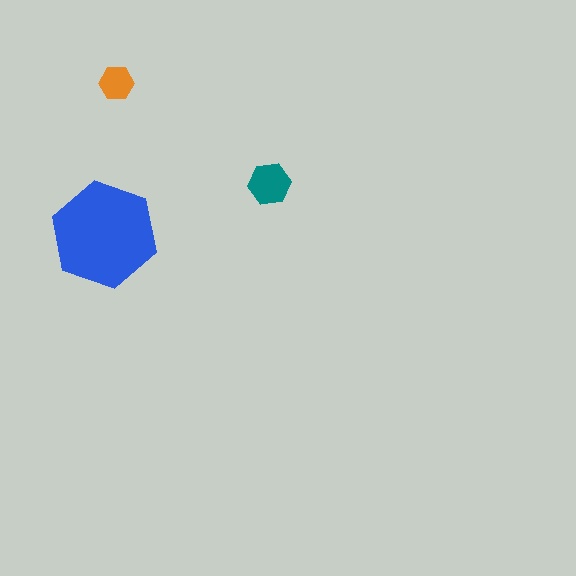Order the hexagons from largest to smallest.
the blue one, the teal one, the orange one.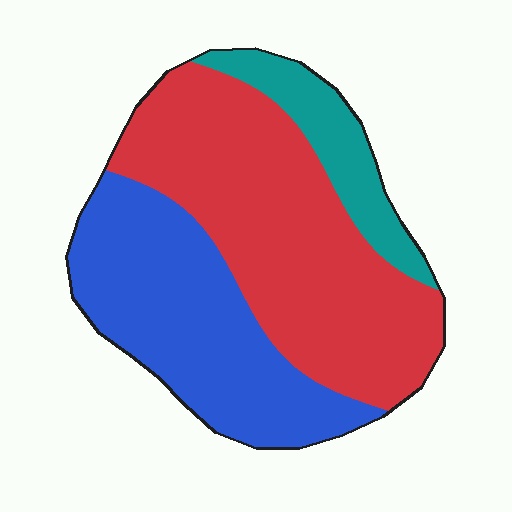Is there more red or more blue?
Red.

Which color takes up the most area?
Red, at roughly 50%.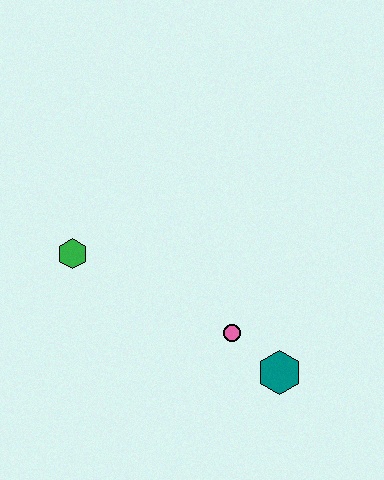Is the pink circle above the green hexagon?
No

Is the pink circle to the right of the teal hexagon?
No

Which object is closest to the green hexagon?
The pink circle is closest to the green hexagon.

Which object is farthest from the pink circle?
The green hexagon is farthest from the pink circle.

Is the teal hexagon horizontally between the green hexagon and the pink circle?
No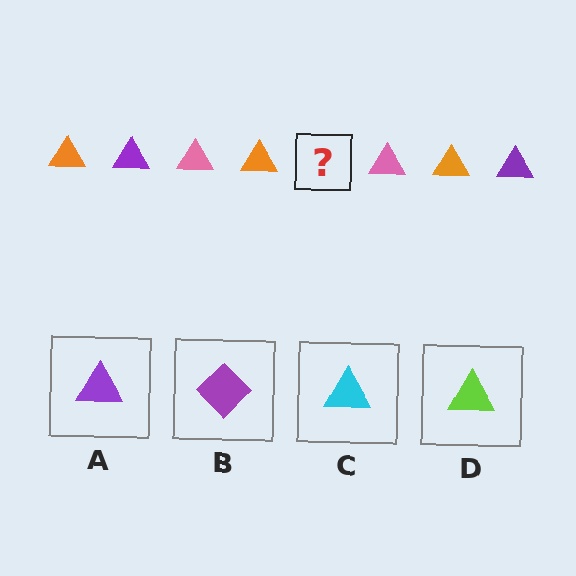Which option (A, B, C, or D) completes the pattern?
A.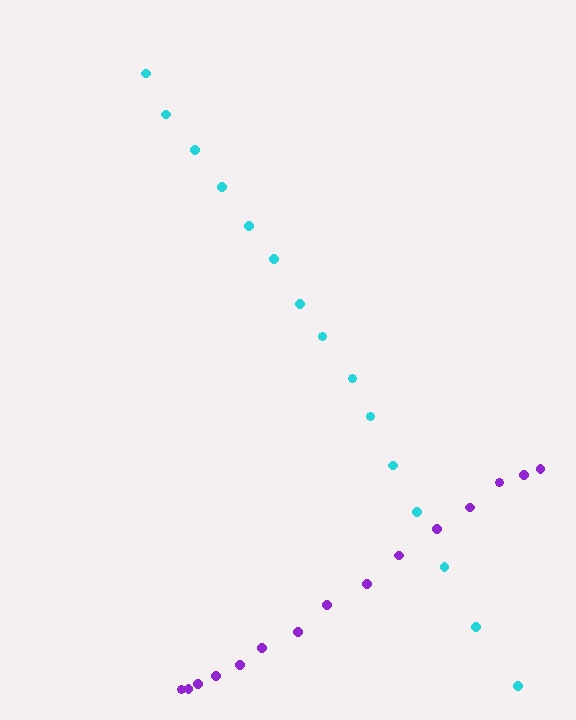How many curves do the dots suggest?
There are 2 distinct paths.